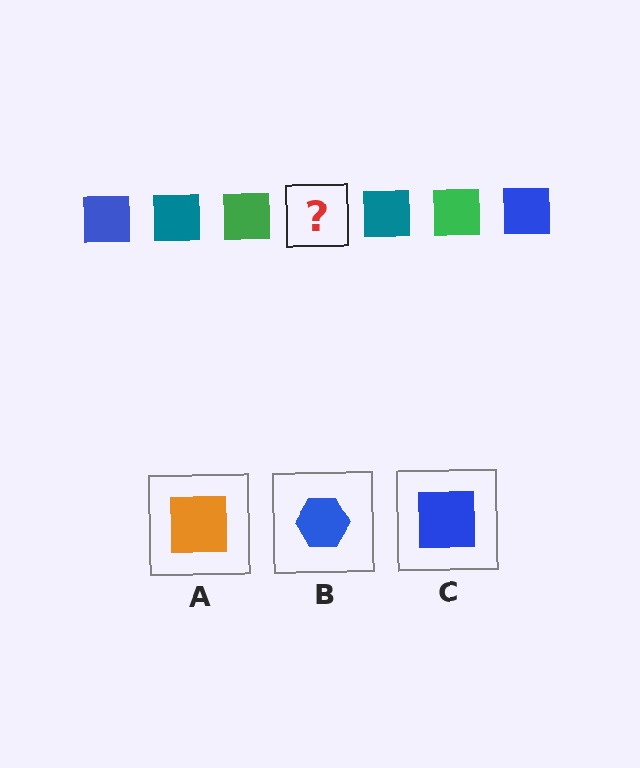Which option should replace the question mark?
Option C.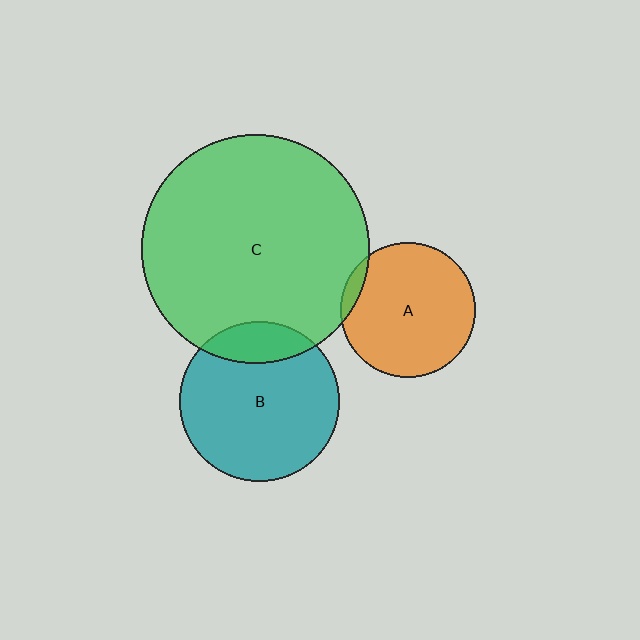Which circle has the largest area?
Circle C (green).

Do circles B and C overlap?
Yes.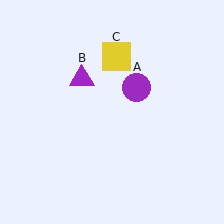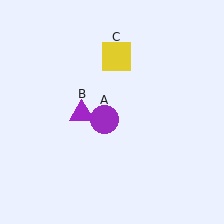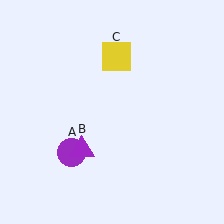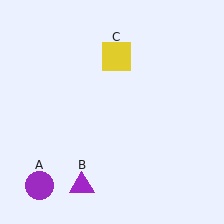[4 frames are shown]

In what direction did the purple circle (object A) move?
The purple circle (object A) moved down and to the left.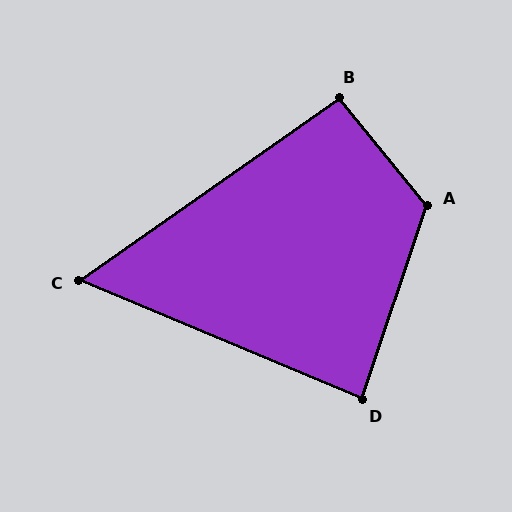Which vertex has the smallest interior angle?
C, at approximately 58 degrees.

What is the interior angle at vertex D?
Approximately 86 degrees (approximately right).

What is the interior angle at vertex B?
Approximately 94 degrees (approximately right).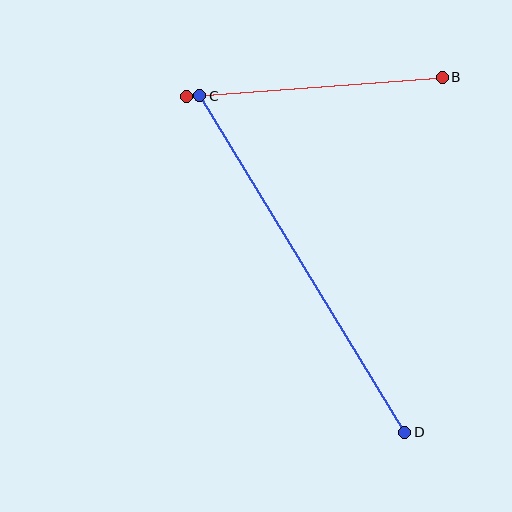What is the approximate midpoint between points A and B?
The midpoint is at approximately (314, 87) pixels.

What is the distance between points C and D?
The distance is approximately 394 pixels.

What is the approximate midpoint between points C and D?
The midpoint is at approximately (302, 264) pixels.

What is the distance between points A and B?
The distance is approximately 257 pixels.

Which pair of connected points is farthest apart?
Points C and D are farthest apart.